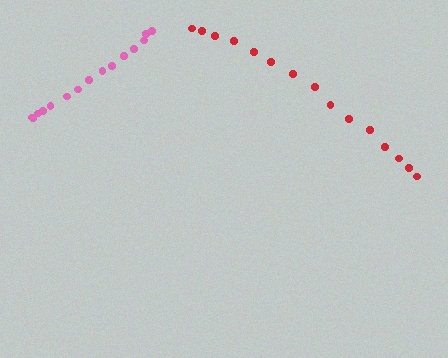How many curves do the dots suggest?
There are 2 distinct paths.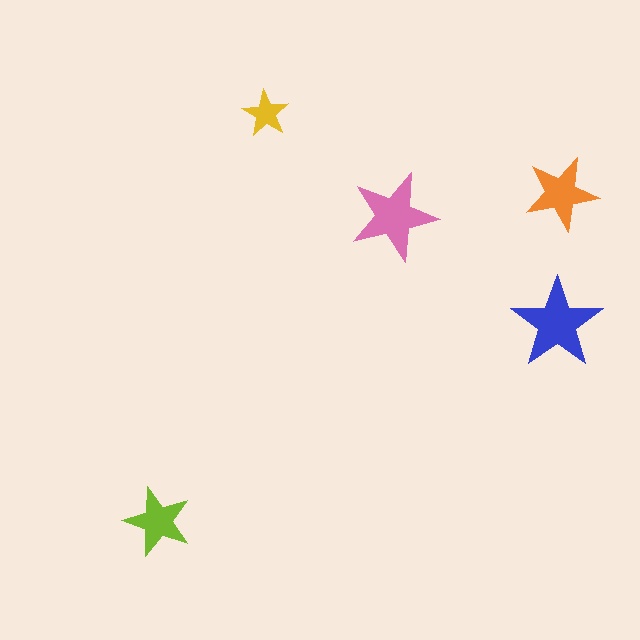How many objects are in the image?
There are 5 objects in the image.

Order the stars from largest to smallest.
the blue one, the pink one, the orange one, the lime one, the yellow one.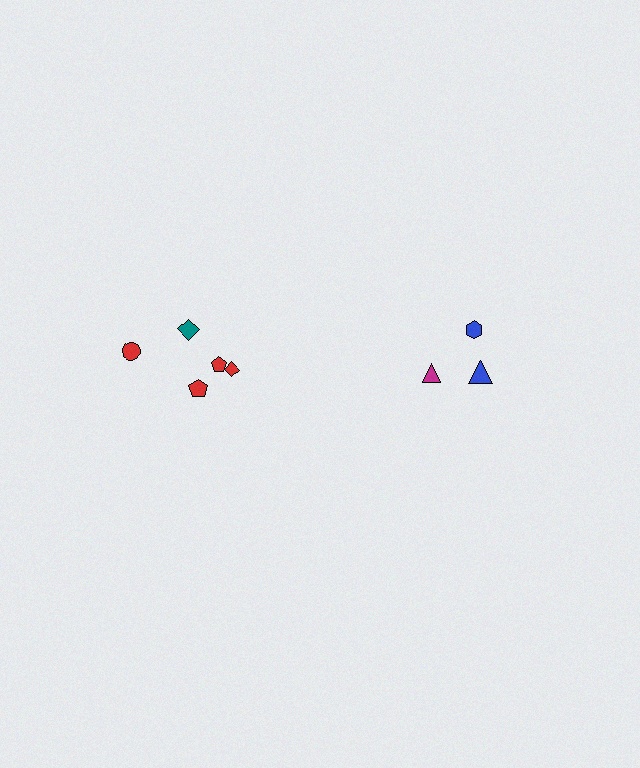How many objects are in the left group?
There are 5 objects.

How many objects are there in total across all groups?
There are 8 objects.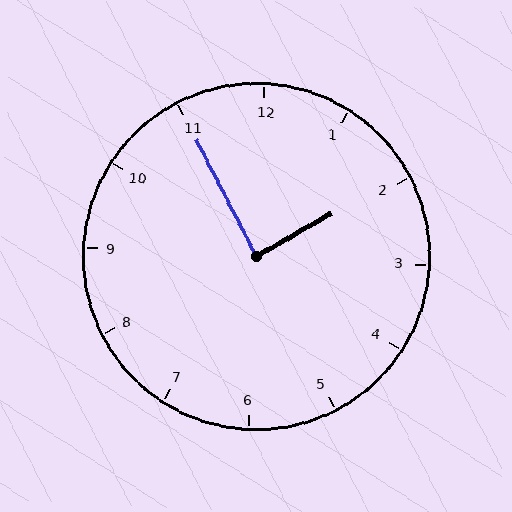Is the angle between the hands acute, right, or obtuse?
It is right.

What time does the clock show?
1:55.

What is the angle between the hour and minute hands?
Approximately 88 degrees.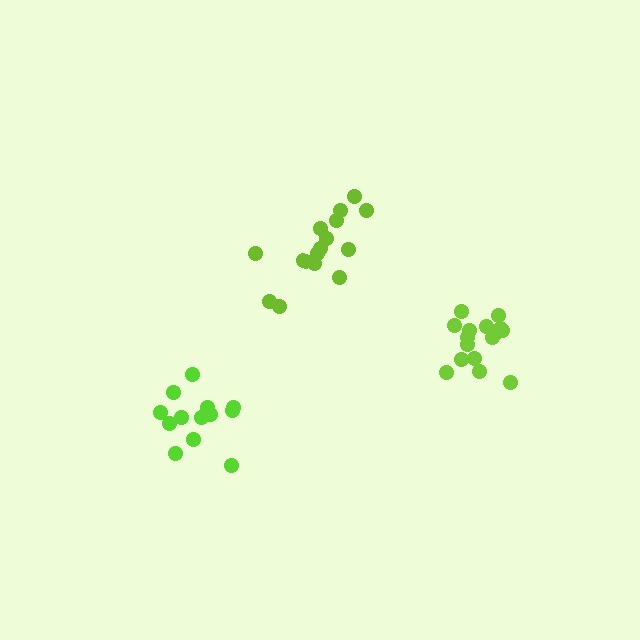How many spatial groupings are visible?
There are 3 spatial groupings.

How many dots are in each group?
Group 1: 13 dots, Group 2: 16 dots, Group 3: 16 dots (45 total).